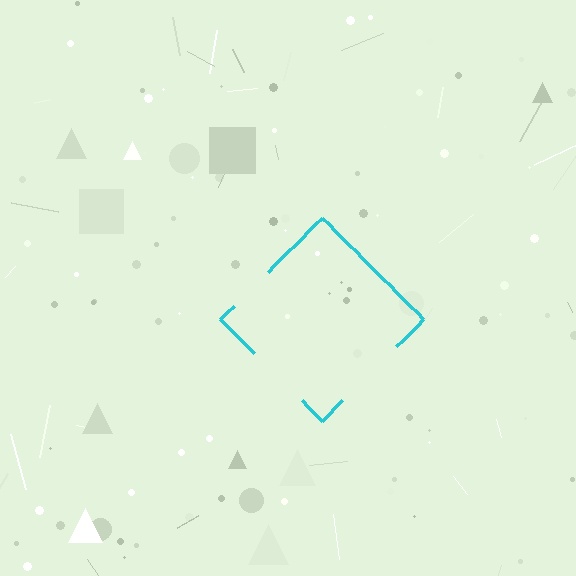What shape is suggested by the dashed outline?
The dashed outline suggests a diamond.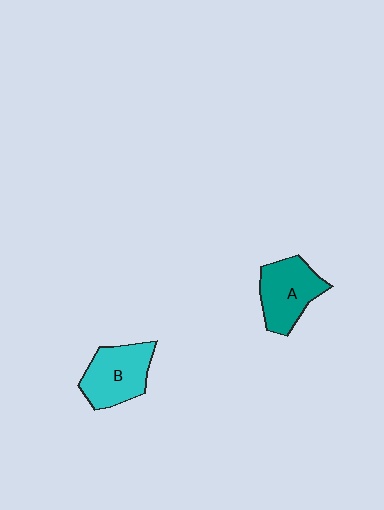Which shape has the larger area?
Shape B (cyan).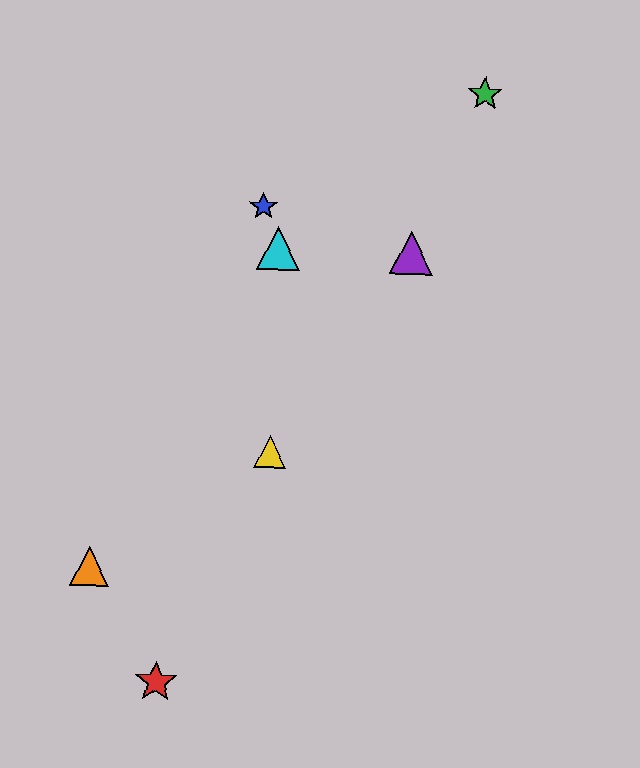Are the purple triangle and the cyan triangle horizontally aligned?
Yes, both are at y≈253.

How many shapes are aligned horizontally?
2 shapes (the purple triangle, the cyan triangle) are aligned horizontally.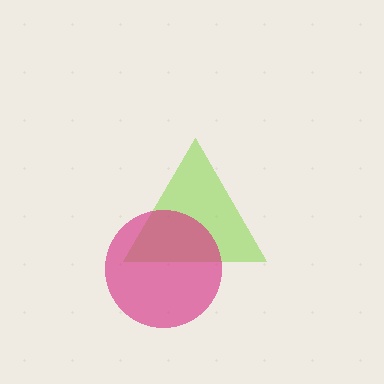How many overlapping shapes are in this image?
There are 2 overlapping shapes in the image.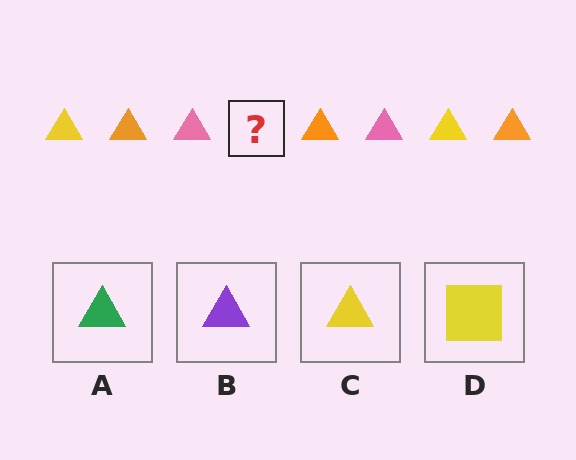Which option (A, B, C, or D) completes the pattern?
C.